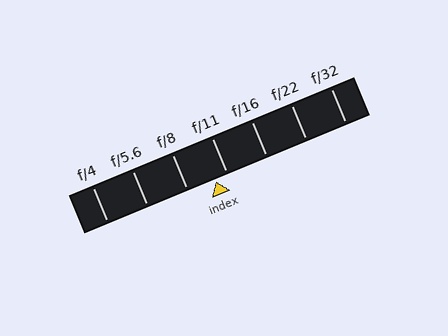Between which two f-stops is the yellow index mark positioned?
The index mark is between f/8 and f/11.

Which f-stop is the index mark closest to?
The index mark is closest to f/11.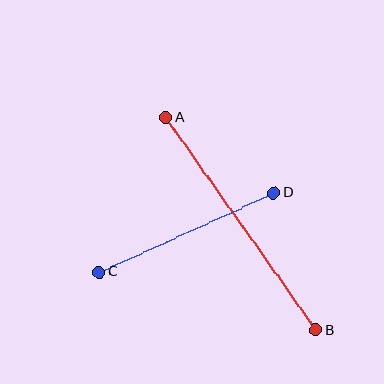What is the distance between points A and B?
The distance is approximately 260 pixels.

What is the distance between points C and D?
The distance is approximately 192 pixels.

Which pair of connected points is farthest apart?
Points A and B are farthest apart.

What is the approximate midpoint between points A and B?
The midpoint is at approximately (241, 224) pixels.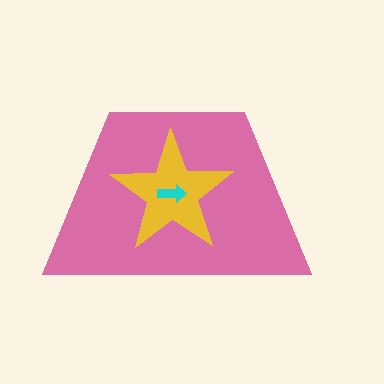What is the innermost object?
The cyan arrow.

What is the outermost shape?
The pink trapezoid.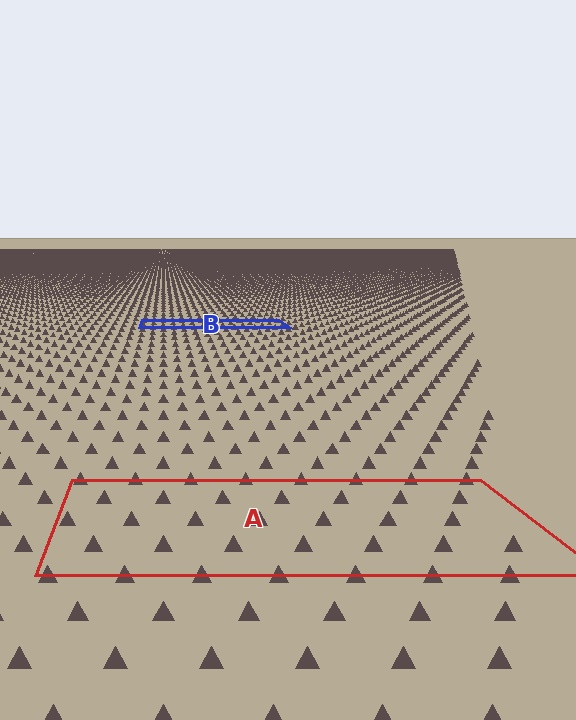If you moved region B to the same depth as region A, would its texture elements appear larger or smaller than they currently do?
They would appear larger. At a closer depth, the same texture elements are projected at a bigger on-screen size.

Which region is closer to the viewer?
Region A is closer. The texture elements there are larger and more spread out.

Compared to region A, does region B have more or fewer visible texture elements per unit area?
Region B has more texture elements per unit area — they are packed more densely because it is farther away.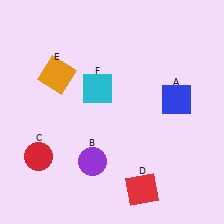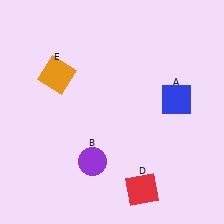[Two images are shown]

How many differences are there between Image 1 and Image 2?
There are 2 differences between the two images.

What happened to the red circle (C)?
The red circle (C) was removed in Image 2. It was in the bottom-left area of Image 1.